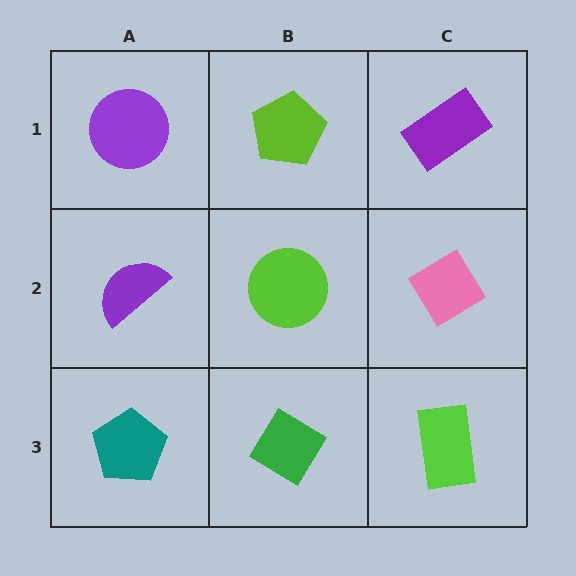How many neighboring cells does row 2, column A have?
3.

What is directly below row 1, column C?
A pink diamond.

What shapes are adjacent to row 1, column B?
A lime circle (row 2, column B), a purple circle (row 1, column A), a purple rectangle (row 1, column C).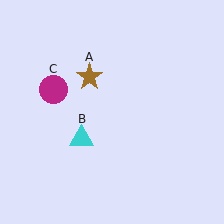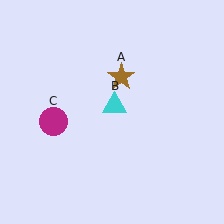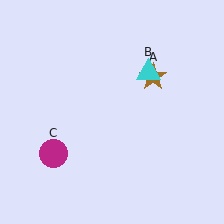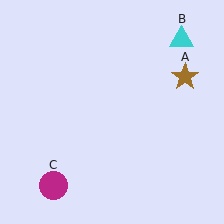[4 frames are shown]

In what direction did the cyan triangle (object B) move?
The cyan triangle (object B) moved up and to the right.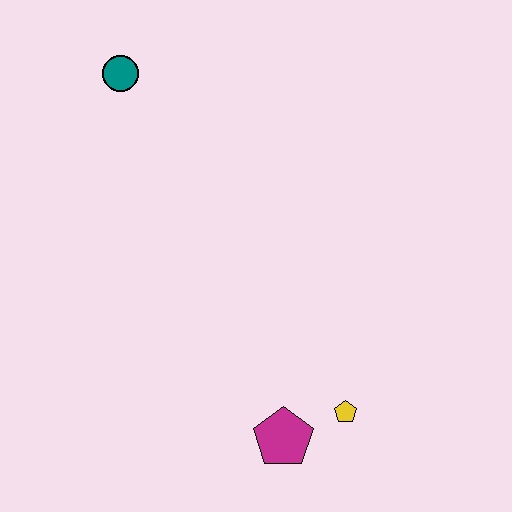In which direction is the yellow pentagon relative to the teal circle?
The yellow pentagon is below the teal circle.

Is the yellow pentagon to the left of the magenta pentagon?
No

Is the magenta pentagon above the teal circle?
No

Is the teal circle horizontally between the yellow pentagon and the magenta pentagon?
No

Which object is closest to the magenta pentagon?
The yellow pentagon is closest to the magenta pentagon.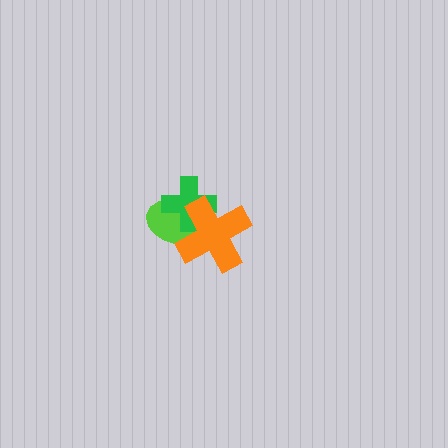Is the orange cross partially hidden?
No, no other shape covers it.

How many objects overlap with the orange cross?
2 objects overlap with the orange cross.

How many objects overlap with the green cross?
2 objects overlap with the green cross.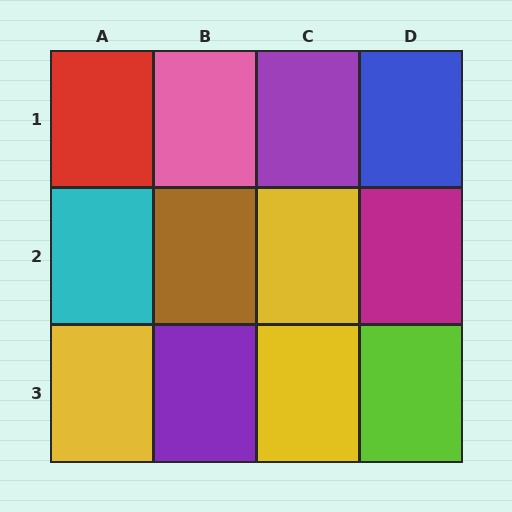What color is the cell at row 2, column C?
Yellow.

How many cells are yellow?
3 cells are yellow.